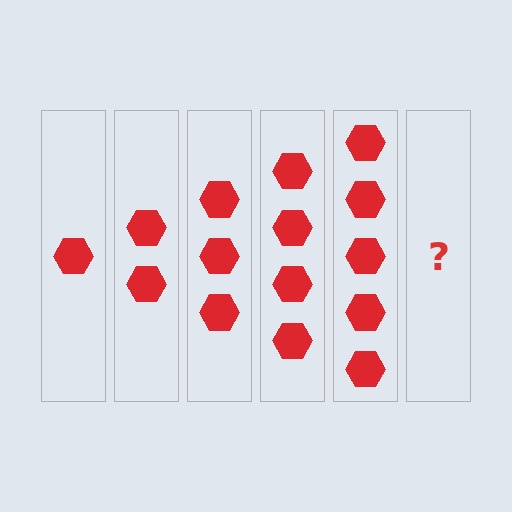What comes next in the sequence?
The next element should be 6 hexagons.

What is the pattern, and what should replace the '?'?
The pattern is that each step adds one more hexagon. The '?' should be 6 hexagons.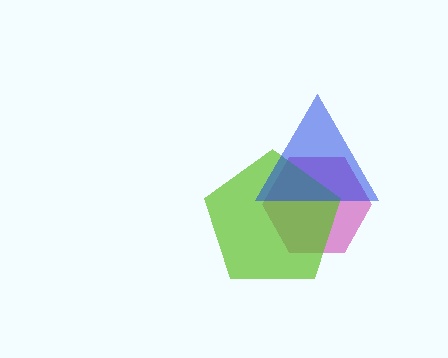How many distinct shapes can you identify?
There are 3 distinct shapes: a magenta hexagon, a lime pentagon, a blue triangle.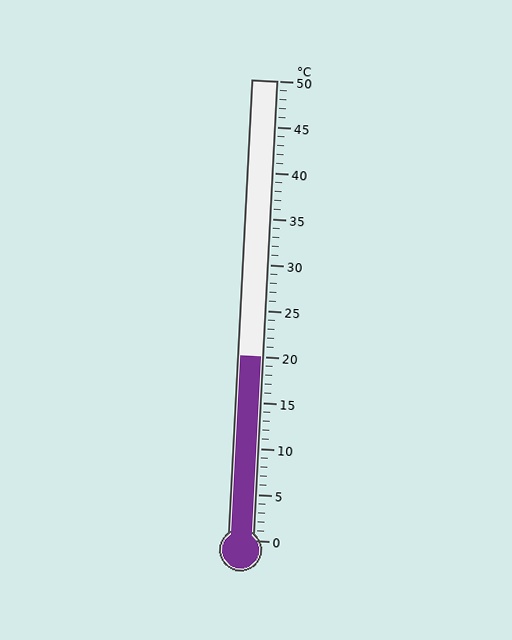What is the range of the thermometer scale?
The thermometer scale ranges from 0°C to 50°C.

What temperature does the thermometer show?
The thermometer shows approximately 20°C.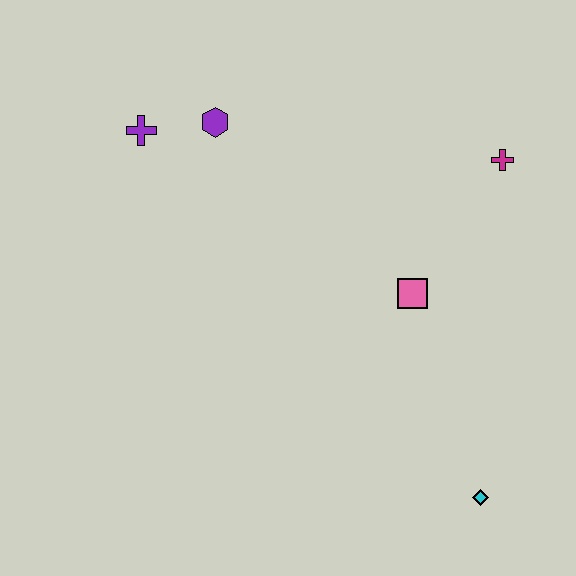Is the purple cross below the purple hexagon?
Yes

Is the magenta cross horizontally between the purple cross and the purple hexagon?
No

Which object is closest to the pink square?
The magenta cross is closest to the pink square.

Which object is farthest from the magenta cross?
The purple cross is farthest from the magenta cross.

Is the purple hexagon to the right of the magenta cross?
No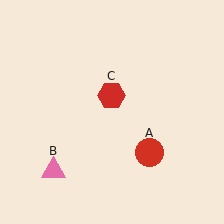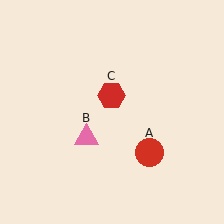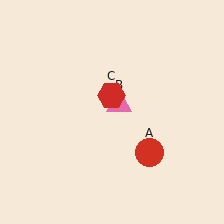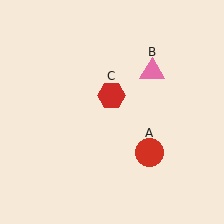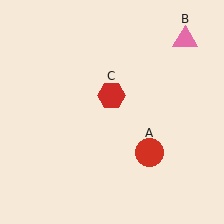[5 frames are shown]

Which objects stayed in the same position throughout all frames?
Red circle (object A) and red hexagon (object C) remained stationary.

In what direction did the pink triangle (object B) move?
The pink triangle (object B) moved up and to the right.